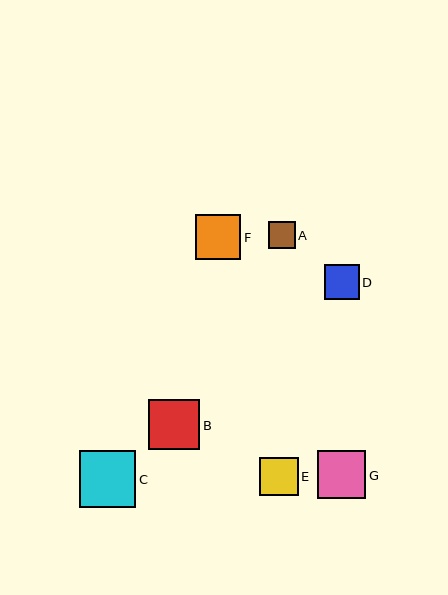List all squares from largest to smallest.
From largest to smallest: C, B, G, F, E, D, A.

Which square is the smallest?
Square A is the smallest with a size of approximately 27 pixels.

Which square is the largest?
Square C is the largest with a size of approximately 56 pixels.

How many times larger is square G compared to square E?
Square G is approximately 1.2 times the size of square E.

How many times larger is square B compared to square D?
Square B is approximately 1.5 times the size of square D.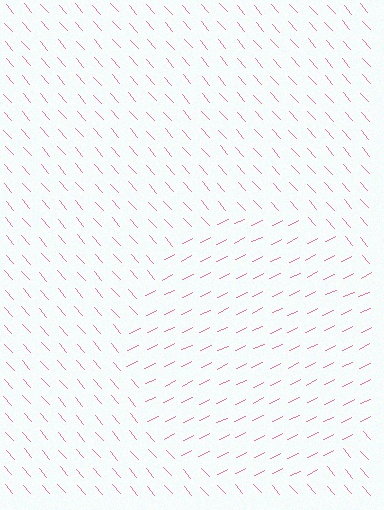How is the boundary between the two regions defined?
The boundary is defined purely by a change in line orientation (approximately 74 degrees difference). All lines are the same color and thickness.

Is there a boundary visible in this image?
Yes, there is a texture boundary formed by a change in line orientation.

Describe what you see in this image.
The image is filled with small pink line segments. A circle region in the image has lines oriented differently from the surrounding lines, creating a visible texture boundary.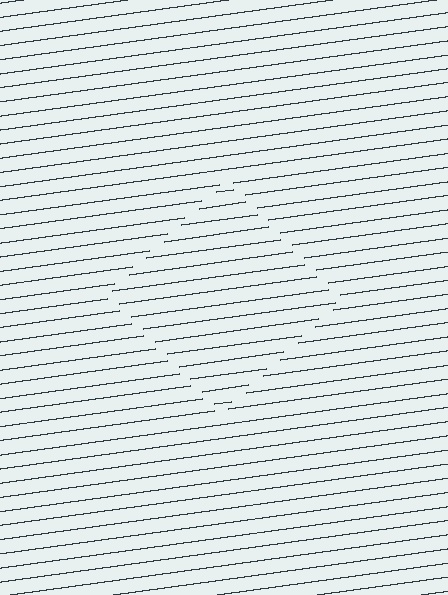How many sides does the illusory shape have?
4 sides — the line-ends trace a square.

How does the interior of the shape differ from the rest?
The interior of the shape contains the same grating, shifted by half a period — the contour is defined by the phase discontinuity where line-ends from the inner and outer gratings abut.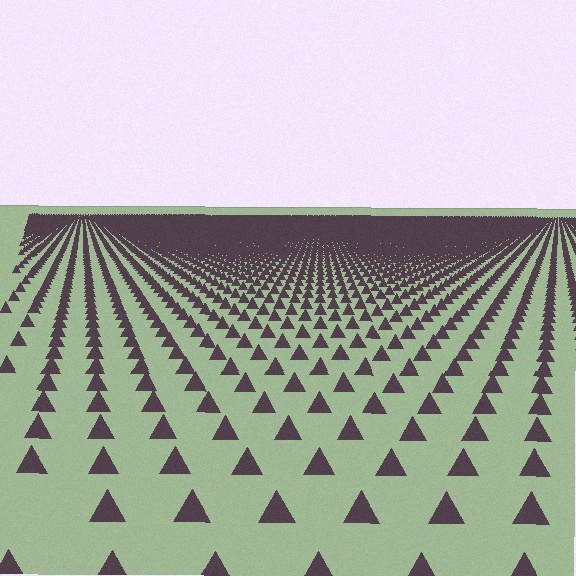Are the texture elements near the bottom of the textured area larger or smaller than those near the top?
Larger. Near the bottom, elements are closer to the viewer and appear at a bigger on-screen size.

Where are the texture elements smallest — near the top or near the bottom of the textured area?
Near the top.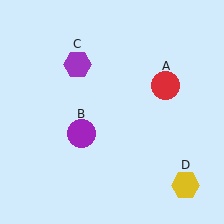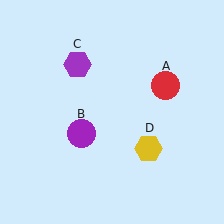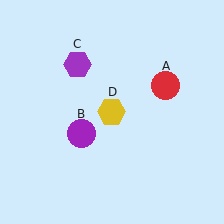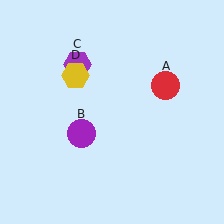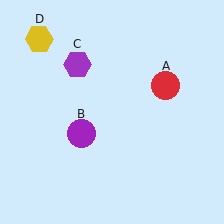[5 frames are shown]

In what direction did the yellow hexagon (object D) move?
The yellow hexagon (object D) moved up and to the left.